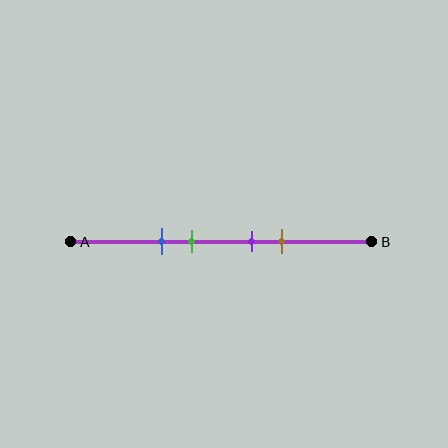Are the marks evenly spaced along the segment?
No, the marks are not evenly spaced.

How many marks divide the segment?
There are 4 marks dividing the segment.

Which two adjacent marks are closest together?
The purple and brown marks are the closest adjacent pair.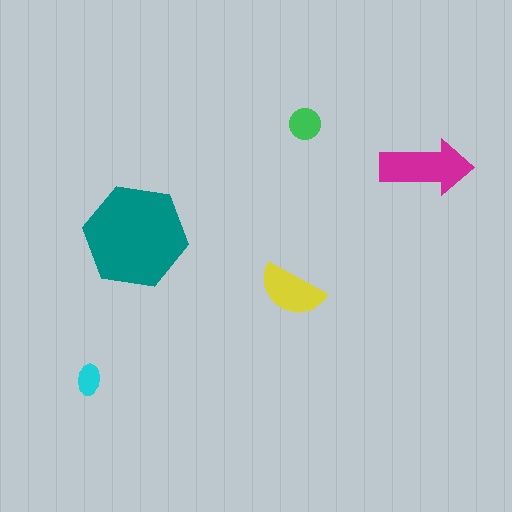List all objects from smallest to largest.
The cyan ellipse, the green circle, the yellow semicircle, the magenta arrow, the teal hexagon.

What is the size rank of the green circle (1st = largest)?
4th.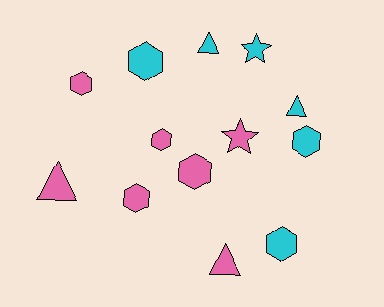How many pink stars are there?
There is 1 pink star.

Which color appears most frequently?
Pink, with 7 objects.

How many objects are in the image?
There are 13 objects.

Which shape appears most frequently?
Hexagon, with 7 objects.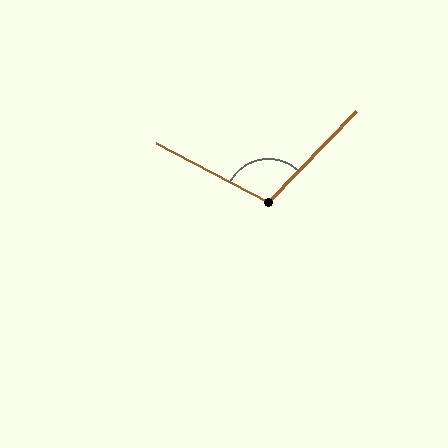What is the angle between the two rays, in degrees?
Approximately 106 degrees.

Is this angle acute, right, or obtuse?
It is obtuse.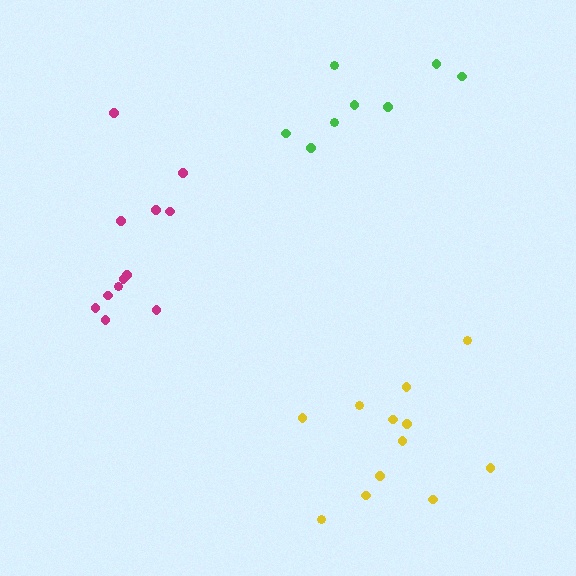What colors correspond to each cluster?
The clusters are colored: yellow, magenta, green.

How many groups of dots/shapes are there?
There are 3 groups.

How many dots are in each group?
Group 1: 12 dots, Group 2: 12 dots, Group 3: 8 dots (32 total).